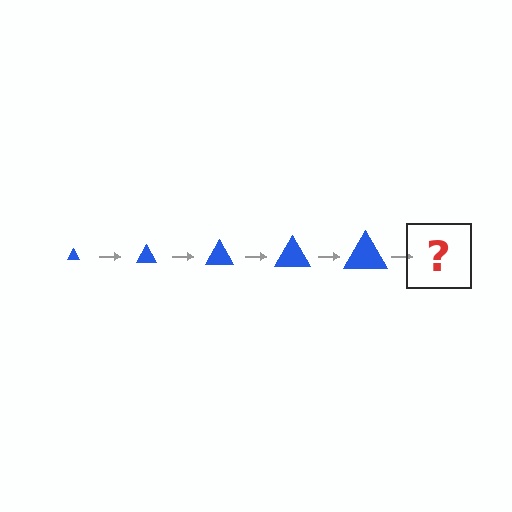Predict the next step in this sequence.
The next step is a blue triangle, larger than the previous one.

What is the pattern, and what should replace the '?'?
The pattern is that the triangle gets progressively larger each step. The '?' should be a blue triangle, larger than the previous one.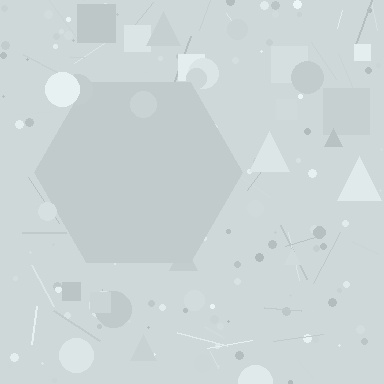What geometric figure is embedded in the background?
A hexagon is embedded in the background.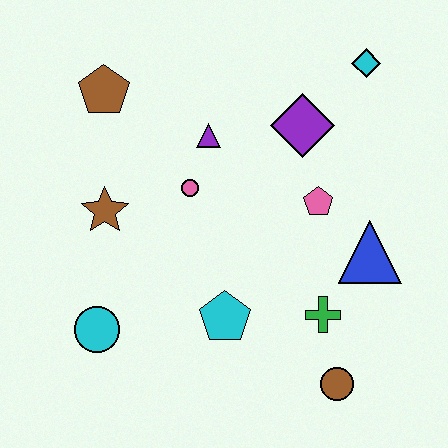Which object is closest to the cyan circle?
The brown star is closest to the cyan circle.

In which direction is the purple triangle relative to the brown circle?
The purple triangle is above the brown circle.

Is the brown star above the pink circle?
No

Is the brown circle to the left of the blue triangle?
Yes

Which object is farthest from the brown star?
The cyan diamond is farthest from the brown star.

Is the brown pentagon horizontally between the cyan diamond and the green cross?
No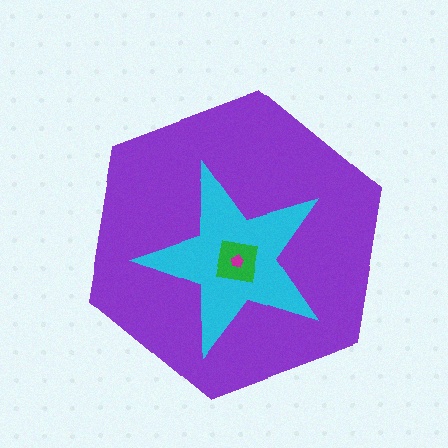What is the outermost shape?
The purple hexagon.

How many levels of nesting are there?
4.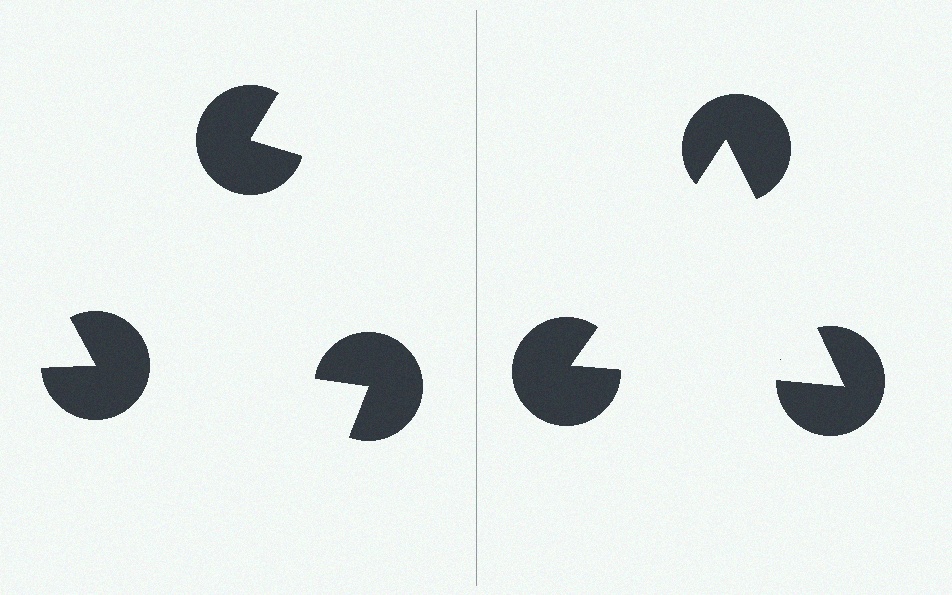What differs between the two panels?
The pac-man discs are positioned identically on both sides; only the wedge orientations differ. On the right they align to a triangle; on the left they are misaligned.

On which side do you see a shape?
An illusory triangle appears on the right side. On the left side the wedge cuts are rotated, so no coherent shape forms.